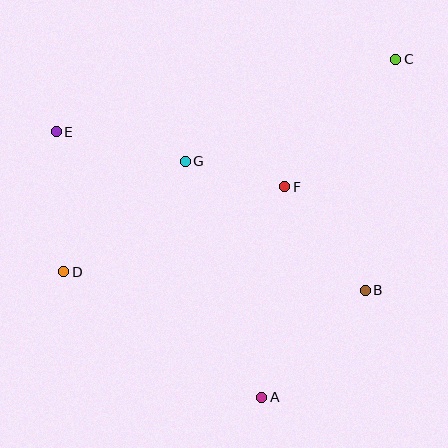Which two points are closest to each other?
Points F and G are closest to each other.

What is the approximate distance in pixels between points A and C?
The distance between A and C is approximately 364 pixels.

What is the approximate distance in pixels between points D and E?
The distance between D and E is approximately 140 pixels.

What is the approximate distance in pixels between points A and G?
The distance between A and G is approximately 248 pixels.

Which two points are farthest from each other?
Points C and D are farthest from each other.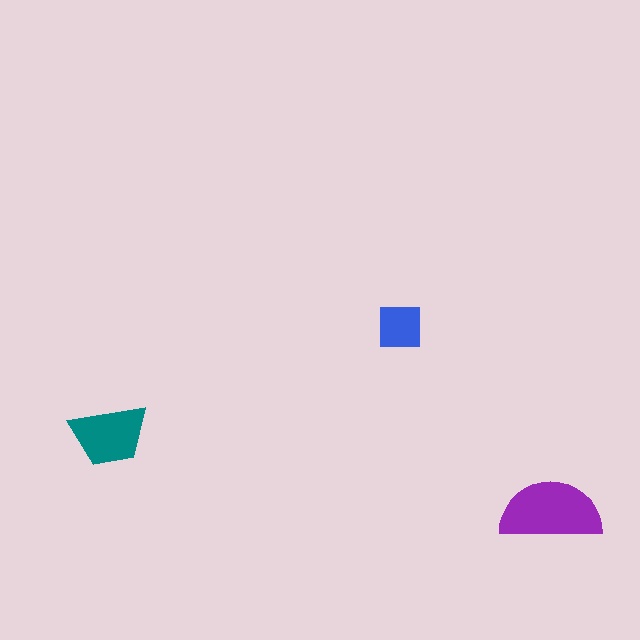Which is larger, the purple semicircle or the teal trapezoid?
The purple semicircle.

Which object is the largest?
The purple semicircle.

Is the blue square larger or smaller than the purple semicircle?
Smaller.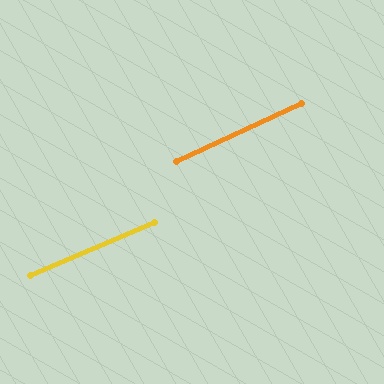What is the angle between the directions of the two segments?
Approximately 2 degrees.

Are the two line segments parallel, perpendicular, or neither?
Parallel — their directions differ by only 1.5°.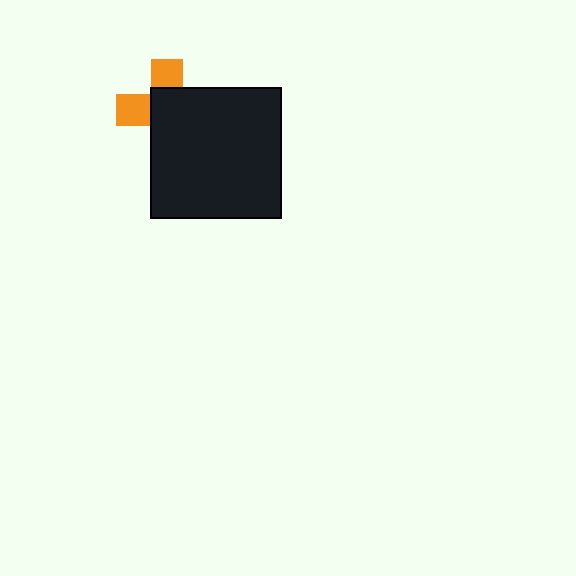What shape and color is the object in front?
The object in front is a black square.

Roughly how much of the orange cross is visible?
A small part of it is visible (roughly 36%).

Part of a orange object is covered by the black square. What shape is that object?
It is a cross.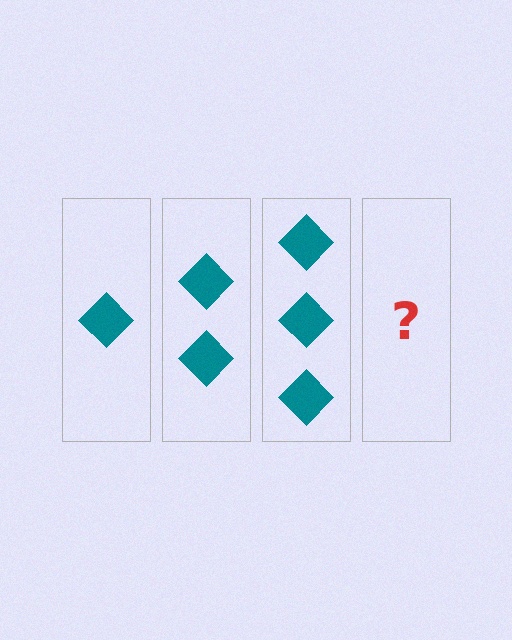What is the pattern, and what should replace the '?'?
The pattern is that each step adds one more diamond. The '?' should be 4 diamonds.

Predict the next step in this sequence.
The next step is 4 diamonds.